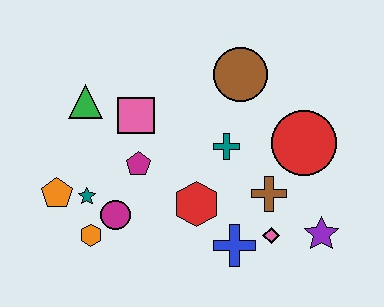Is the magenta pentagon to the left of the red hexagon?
Yes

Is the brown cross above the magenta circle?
Yes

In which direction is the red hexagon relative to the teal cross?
The red hexagon is below the teal cross.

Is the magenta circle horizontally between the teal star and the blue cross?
Yes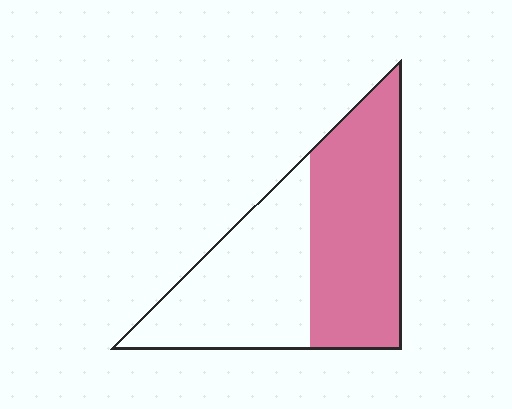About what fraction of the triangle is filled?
About one half (1/2).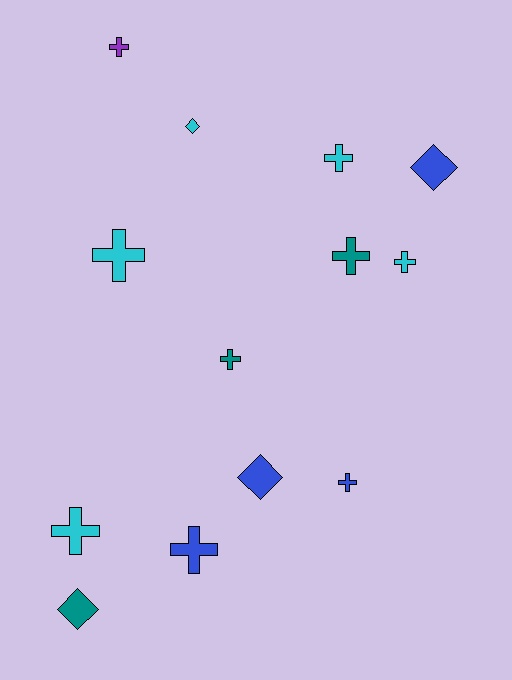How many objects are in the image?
There are 13 objects.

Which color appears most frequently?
Cyan, with 5 objects.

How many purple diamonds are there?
There are no purple diamonds.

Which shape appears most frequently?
Cross, with 9 objects.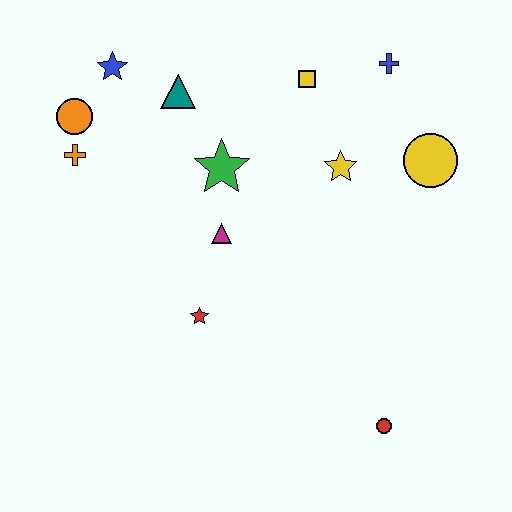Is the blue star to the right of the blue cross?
No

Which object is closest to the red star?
The magenta triangle is closest to the red star.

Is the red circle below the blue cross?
Yes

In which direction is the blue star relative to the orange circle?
The blue star is above the orange circle.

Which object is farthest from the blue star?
The red circle is farthest from the blue star.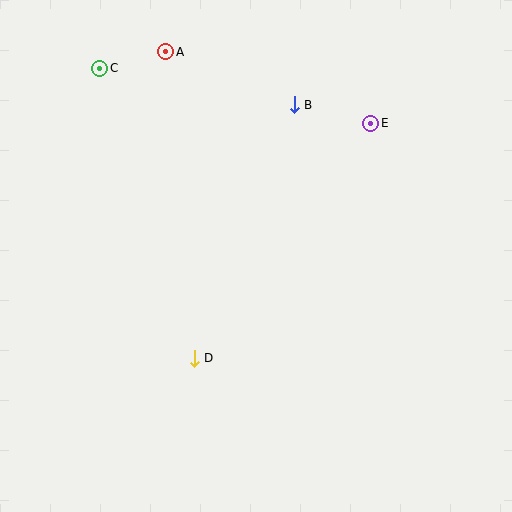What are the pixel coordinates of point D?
Point D is at (194, 358).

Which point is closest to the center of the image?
Point D at (194, 358) is closest to the center.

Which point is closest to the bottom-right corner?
Point D is closest to the bottom-right corner.